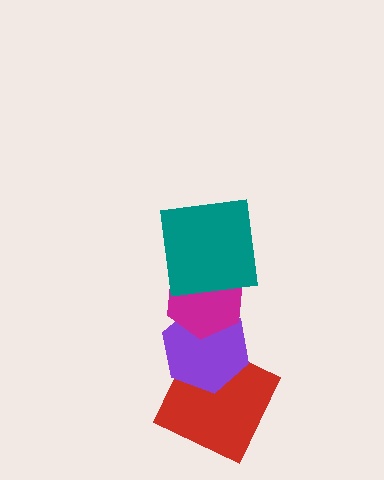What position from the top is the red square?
The red square is 4th from the top.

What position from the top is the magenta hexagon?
The magenta hexagon is 2nd from the top.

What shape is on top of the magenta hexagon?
The teal square is on top of the magenta hexagon.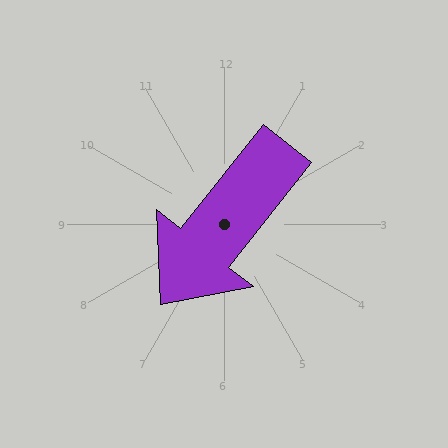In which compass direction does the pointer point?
Southwest.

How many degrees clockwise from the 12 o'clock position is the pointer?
Approximately 218 degrees.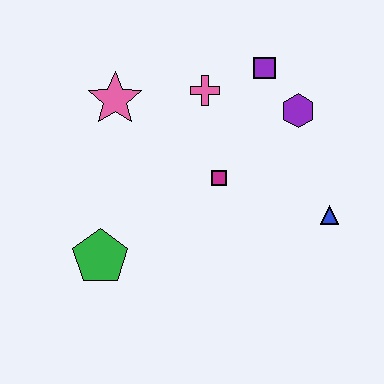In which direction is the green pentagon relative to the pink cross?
The green pentagon is below the pink cross.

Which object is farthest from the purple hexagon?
The green pentagon is farthest from the purple hexagon.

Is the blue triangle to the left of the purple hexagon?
No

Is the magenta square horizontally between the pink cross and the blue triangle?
Yes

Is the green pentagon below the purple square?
Yes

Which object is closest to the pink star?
The pink cross is closest to the pink star.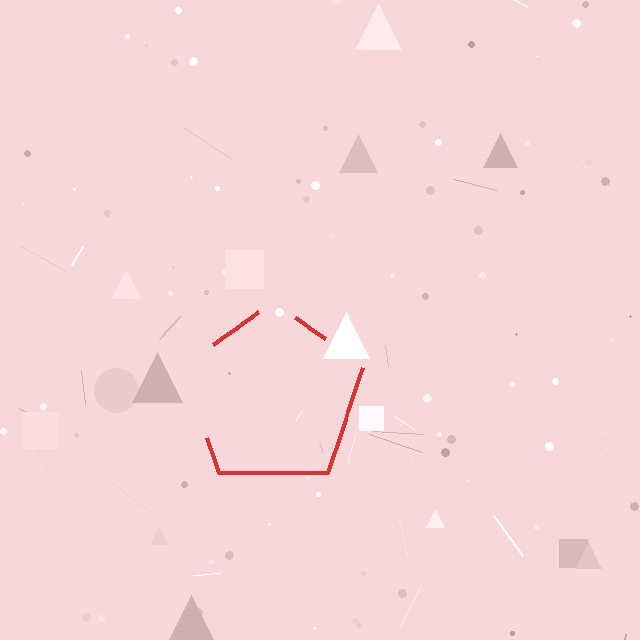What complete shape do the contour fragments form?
The contour fragments form a pentagon.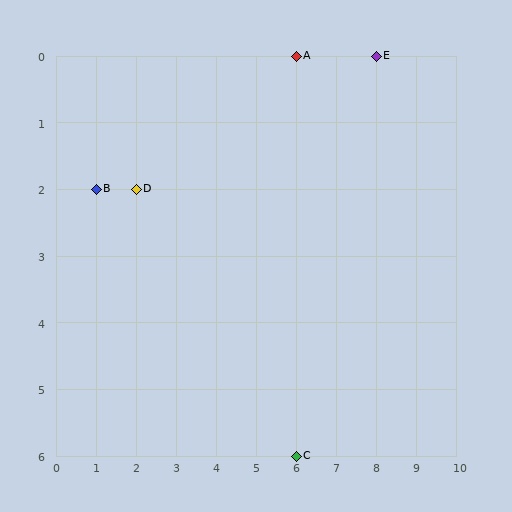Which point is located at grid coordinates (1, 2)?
Point B is at (1, 2).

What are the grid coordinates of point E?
Point E is at grid coordinates (8, 0).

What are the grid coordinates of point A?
Point A is at grid coordinates (6, 0).